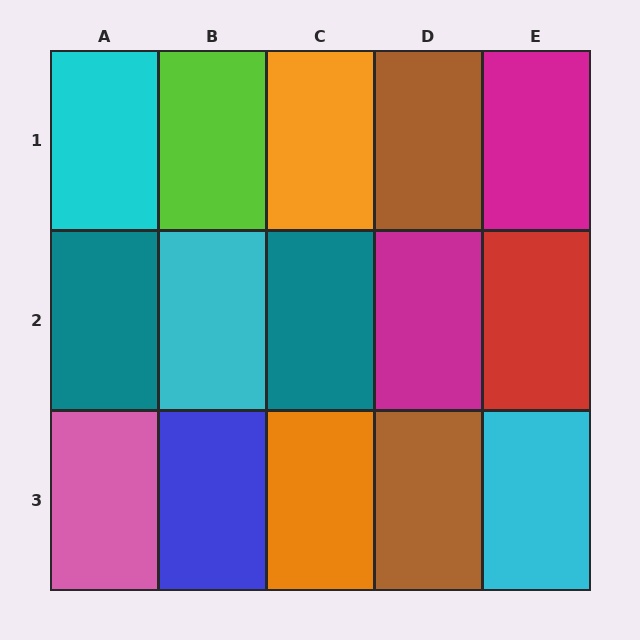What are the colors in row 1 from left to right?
Cyan, lime, orange, brown, magenta.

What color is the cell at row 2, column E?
Red.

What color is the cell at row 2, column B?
Cyan.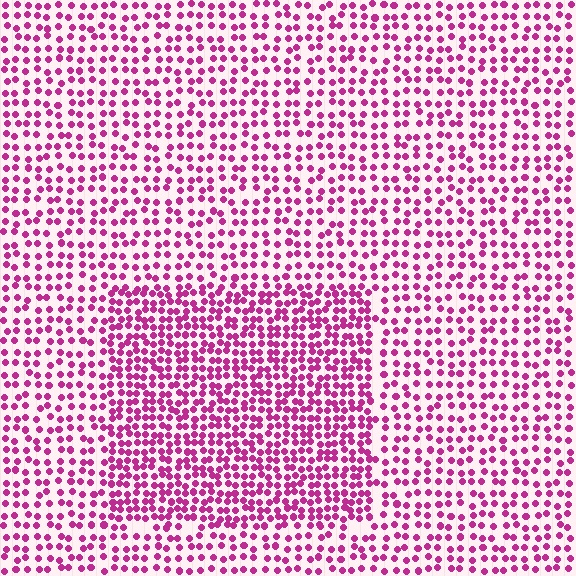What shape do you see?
I see a rectangle.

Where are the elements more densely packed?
The elements are more densely packed inside the rectangle boundary.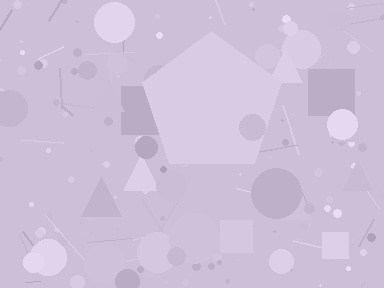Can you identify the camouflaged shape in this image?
The camouflaged shape is a pentagon.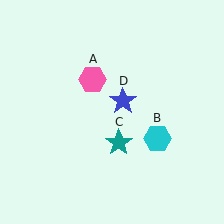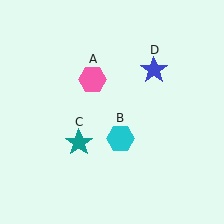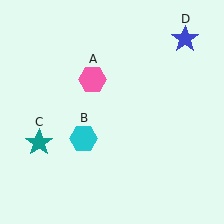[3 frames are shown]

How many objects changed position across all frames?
3 objects changed position: cyan hexagon (object B), teal star (object C), blue star (object D).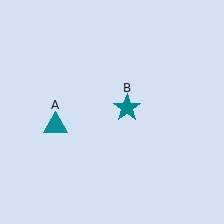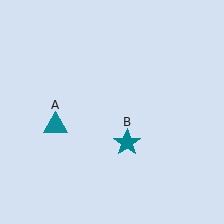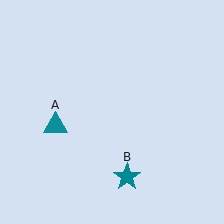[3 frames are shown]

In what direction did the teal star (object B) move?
The teal star (object B) moved down.